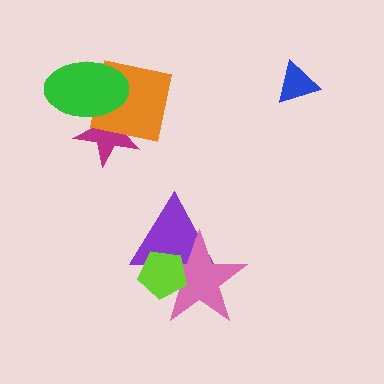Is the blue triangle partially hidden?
No, no other shape covers it.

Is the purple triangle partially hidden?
Yes, it is partially covered by another shape.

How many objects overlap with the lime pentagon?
2 objects overlap with the lime pentagon.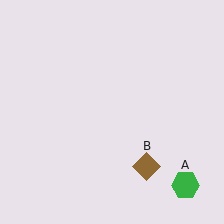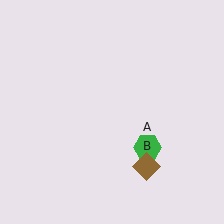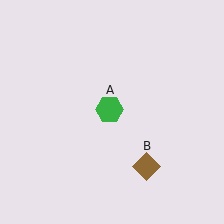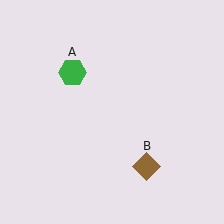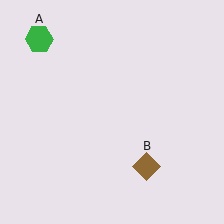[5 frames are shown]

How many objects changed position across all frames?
1 object changed position: green hexagon (object A).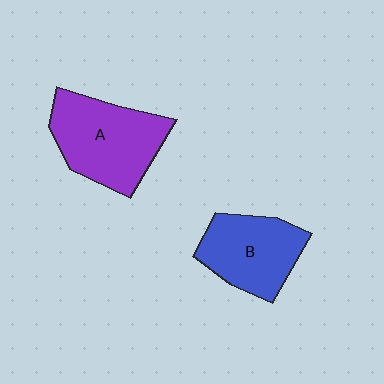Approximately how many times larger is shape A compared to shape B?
Approximately 1.2 times.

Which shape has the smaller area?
Shape B (blue).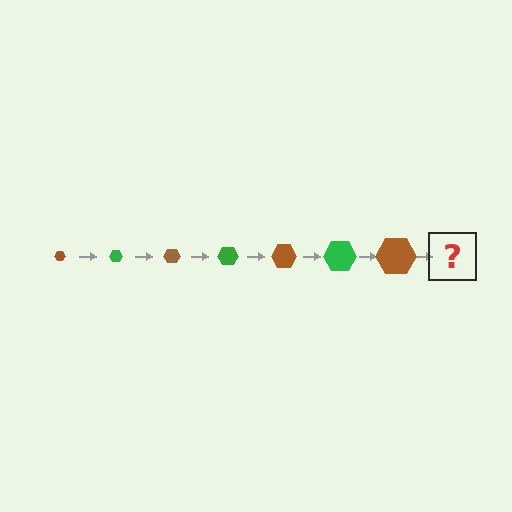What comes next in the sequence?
The next element should be a green hexagon, larger than the previous one.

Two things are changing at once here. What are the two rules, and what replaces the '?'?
The two rules are that the hexagon grows larger each step and the color cycles through brown and green. The '?' should be a green hexagon, larger than the previous one.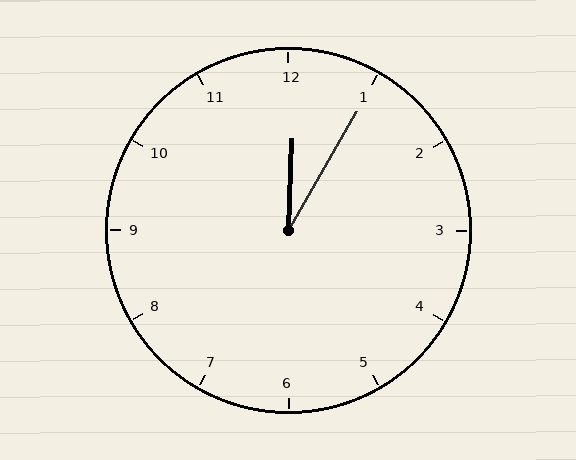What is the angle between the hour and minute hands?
Approximately 28 degrees.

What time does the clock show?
12:05.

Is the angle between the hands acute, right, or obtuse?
It is acute.